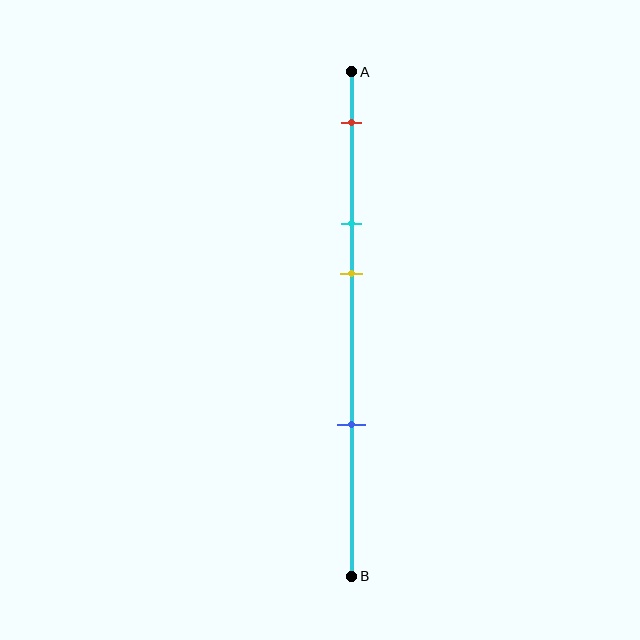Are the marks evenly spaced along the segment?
No, the marks are not evenly spaced.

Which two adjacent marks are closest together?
The cyan and yellow marks are the closest adjacent pair.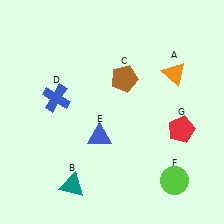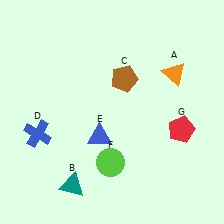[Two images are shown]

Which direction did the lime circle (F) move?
The lime circle (F) moved left.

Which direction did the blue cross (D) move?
The blue cross (D) moved down.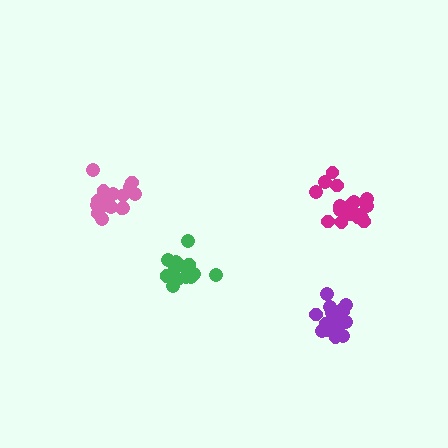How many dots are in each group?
Group 1: 19 dots, Group 2: 14 dots, Group 3: 18 dots, Group 4: 17 dots (68 total).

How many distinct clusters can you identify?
There are 4 distinct clusters.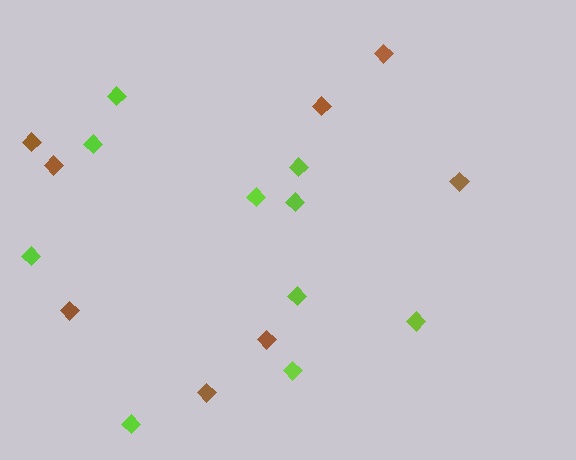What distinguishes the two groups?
There are 2 groups: one group of brown diamonds (8) and one group of lime diamonds (10).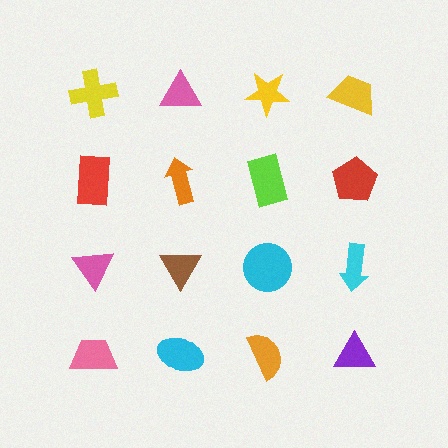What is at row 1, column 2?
A pink triangle.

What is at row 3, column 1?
A pink triangle.